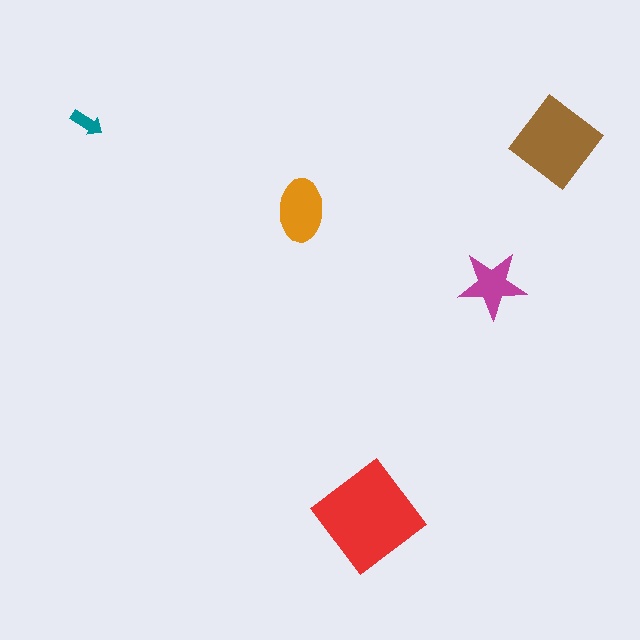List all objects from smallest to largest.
The teal arrow, the magenta star, the orange ellipse, the brown diamond, the red diamond.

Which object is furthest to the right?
The brown diamond is rightmost.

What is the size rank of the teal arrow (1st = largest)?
5th.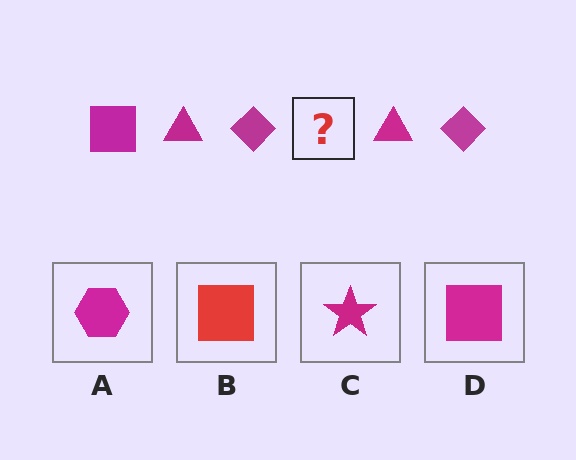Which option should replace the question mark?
Option D.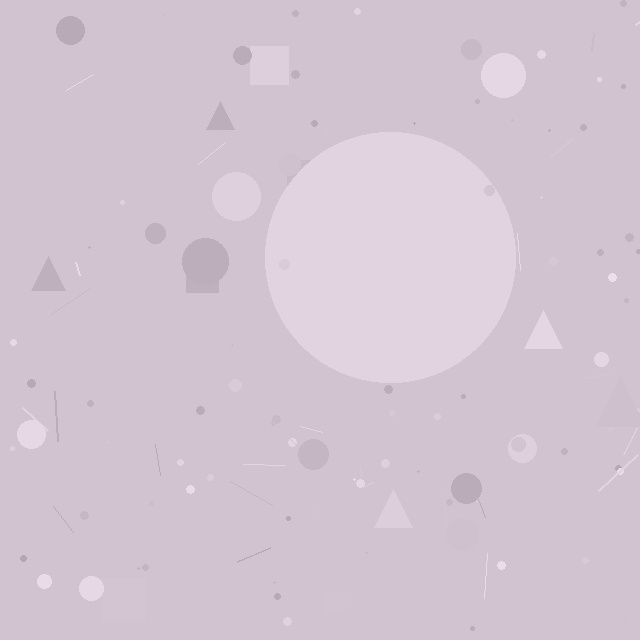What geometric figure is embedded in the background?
A circle is embedded in the background.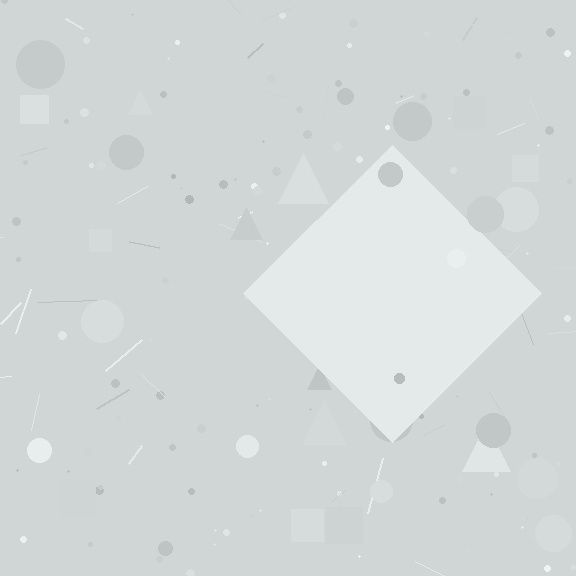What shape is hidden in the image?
A diamond is hidden in the image.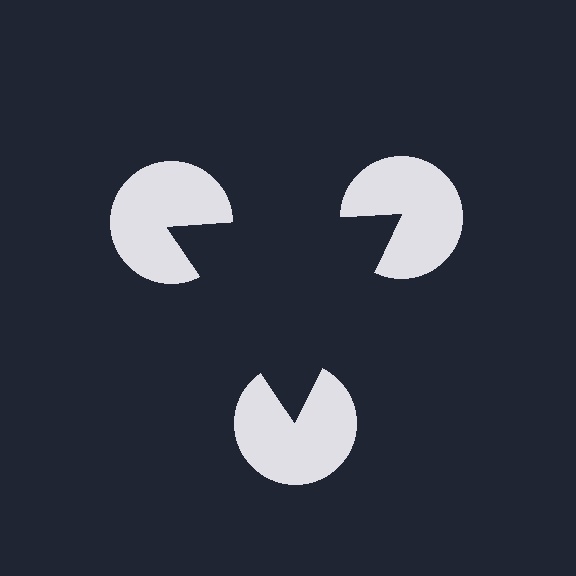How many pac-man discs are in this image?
There are 3 — one at each vertex of the illusory triangle.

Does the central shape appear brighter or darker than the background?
It typically appears slightly darker than the background, even though no actual brightness change is drawn.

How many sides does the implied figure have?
3 sides.